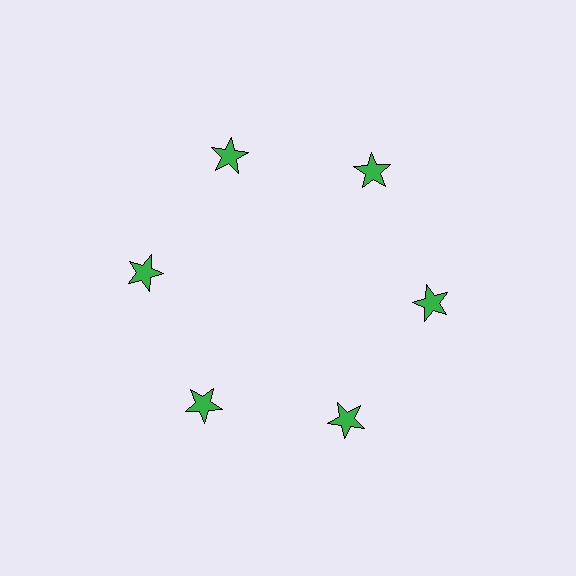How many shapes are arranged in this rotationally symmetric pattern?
There are 6 shapes, arranged in 6 groups of 1.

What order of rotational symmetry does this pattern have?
This pattern has 6-fold rotational symmetry.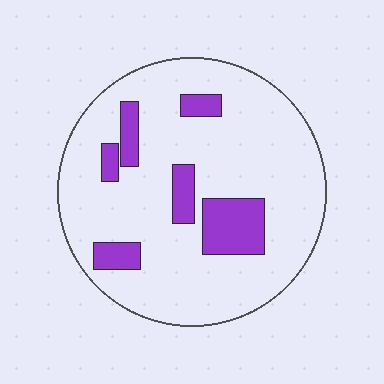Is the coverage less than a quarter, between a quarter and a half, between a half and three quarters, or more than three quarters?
Less than a quarter.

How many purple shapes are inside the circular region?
6.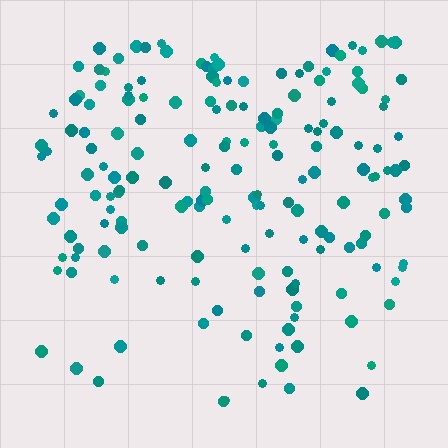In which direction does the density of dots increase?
From bottom to top, with the top side densest.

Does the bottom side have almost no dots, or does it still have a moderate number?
Still a moderate number, just noticeably fewer than the top.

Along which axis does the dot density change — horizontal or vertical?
Vertical.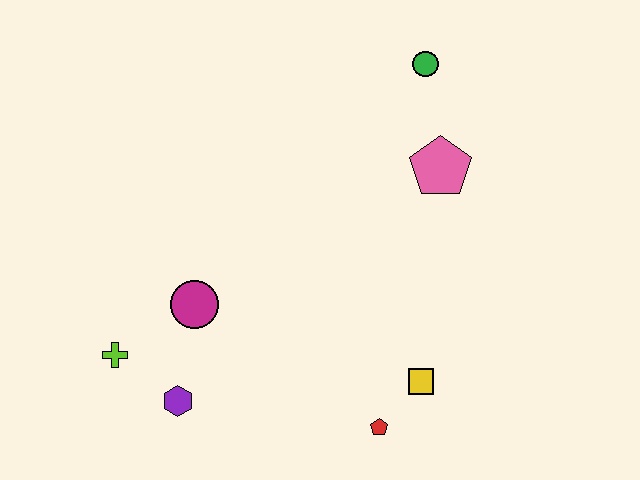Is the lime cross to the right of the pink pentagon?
No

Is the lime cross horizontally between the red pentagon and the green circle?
No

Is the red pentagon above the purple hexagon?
No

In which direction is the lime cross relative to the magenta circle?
The lime cross is to the left of the magenta circle.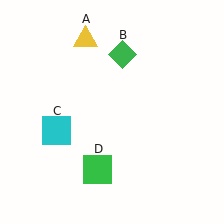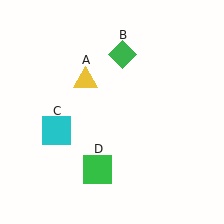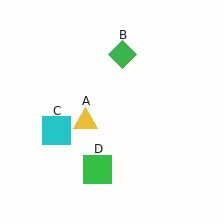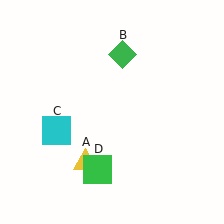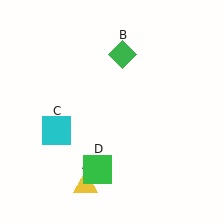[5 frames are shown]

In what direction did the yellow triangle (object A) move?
The yellow triangle (object A) moved down.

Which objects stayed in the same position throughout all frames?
Green diamond (object B) and cyan square (object C) and green square (object D) remained stationary.